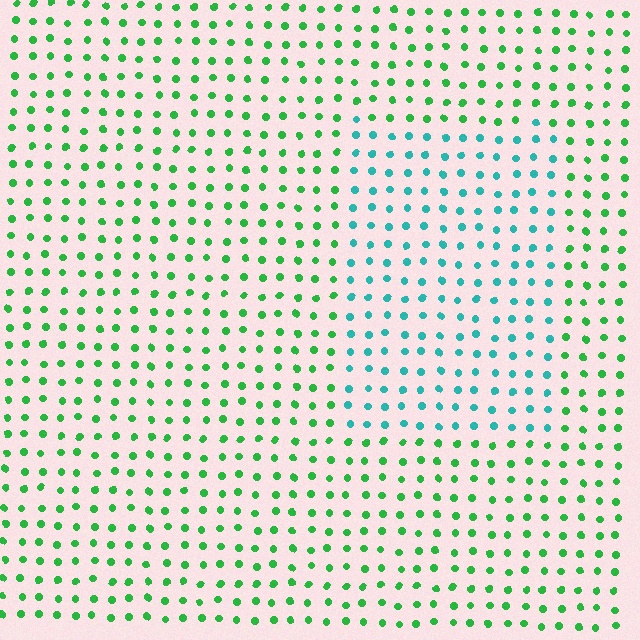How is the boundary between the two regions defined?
The boundary is defined purely by a slight shift in hue (about 46 degrees). Spacing, size, and orientation are identical on both sides.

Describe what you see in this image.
The image is filled with small green elements in a uniform arrangement. A rectangle-shaped region is visible where the elements are tinted to a slightly different hue, forming a subtle color boundary.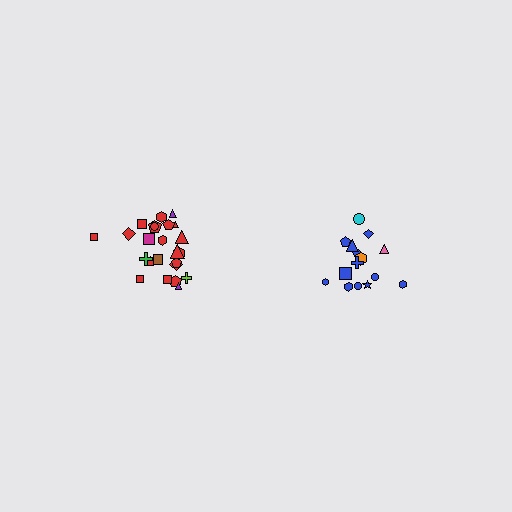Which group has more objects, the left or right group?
The left group.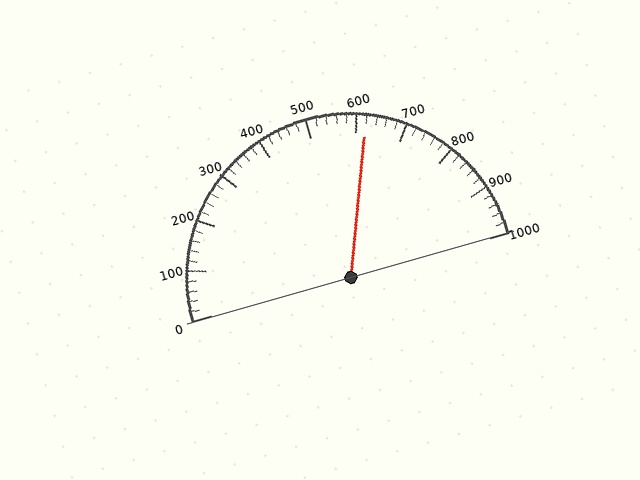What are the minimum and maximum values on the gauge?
The gauge ranges from 0 to 1000.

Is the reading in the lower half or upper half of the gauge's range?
The reading is in the upper half of the range (0 to 1000).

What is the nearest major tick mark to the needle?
The nearest major tick mark is 600.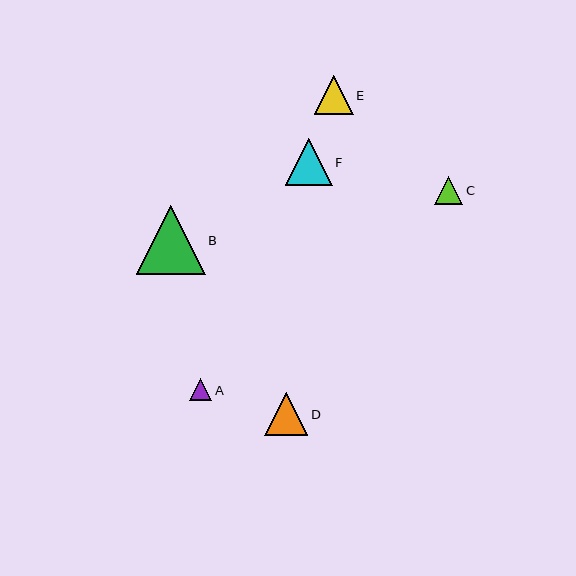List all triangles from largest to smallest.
From largest to smallest: B, F, D, E, C, A.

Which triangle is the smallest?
Triangle A is the smallest with a size of approximately 23 pixels.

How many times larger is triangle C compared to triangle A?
Triangle C is approximately 1.2 times the size of triangle A.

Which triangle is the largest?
Triangle B is the largest with a size of approximately 69 pixels.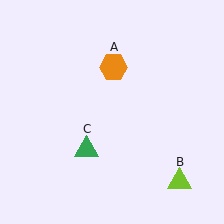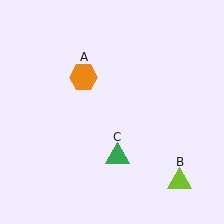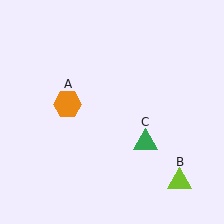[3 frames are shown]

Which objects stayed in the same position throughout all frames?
Lime triangle (object B) remained stationary.